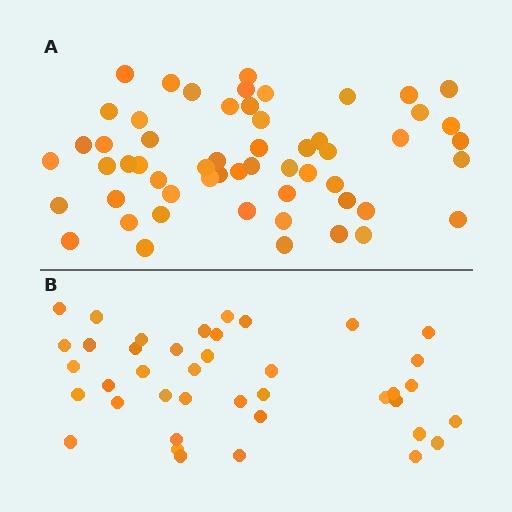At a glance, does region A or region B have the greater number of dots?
Region A (the top region) has more dots.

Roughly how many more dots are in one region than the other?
Region A has approximately 15 more dots than region B.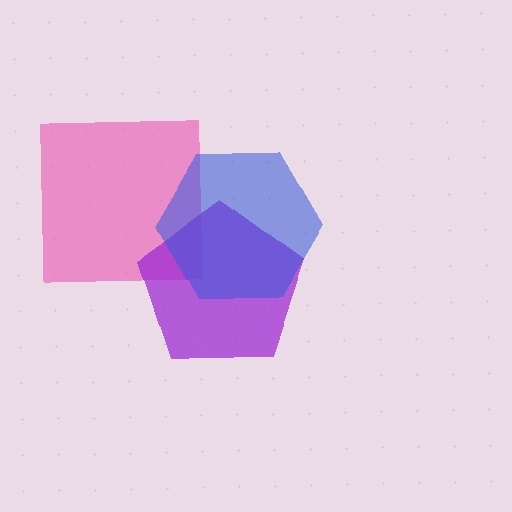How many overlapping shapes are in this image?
There are 3 overlapping shapes in the image.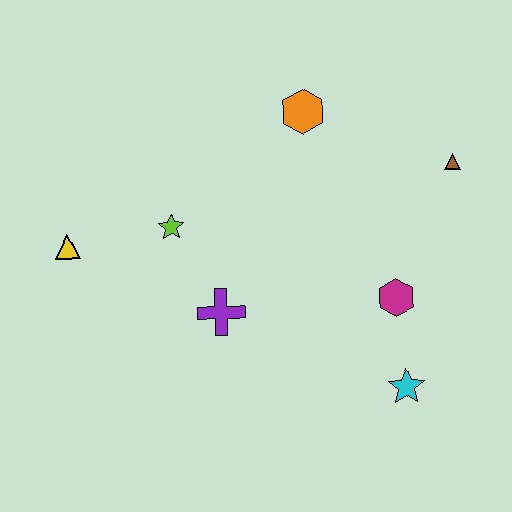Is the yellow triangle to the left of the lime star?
Yes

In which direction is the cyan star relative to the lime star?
The cyan star is to the right of the lime star.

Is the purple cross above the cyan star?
Yes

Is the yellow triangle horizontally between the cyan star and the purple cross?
No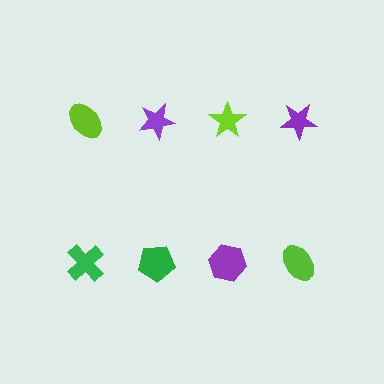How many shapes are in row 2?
4 shapes.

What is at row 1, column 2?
A purple star.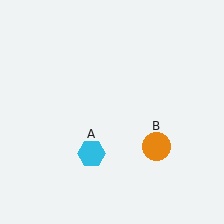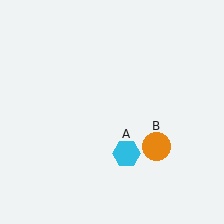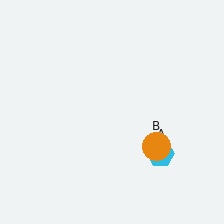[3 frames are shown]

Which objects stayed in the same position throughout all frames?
Orange circle (object B) remained stationary.